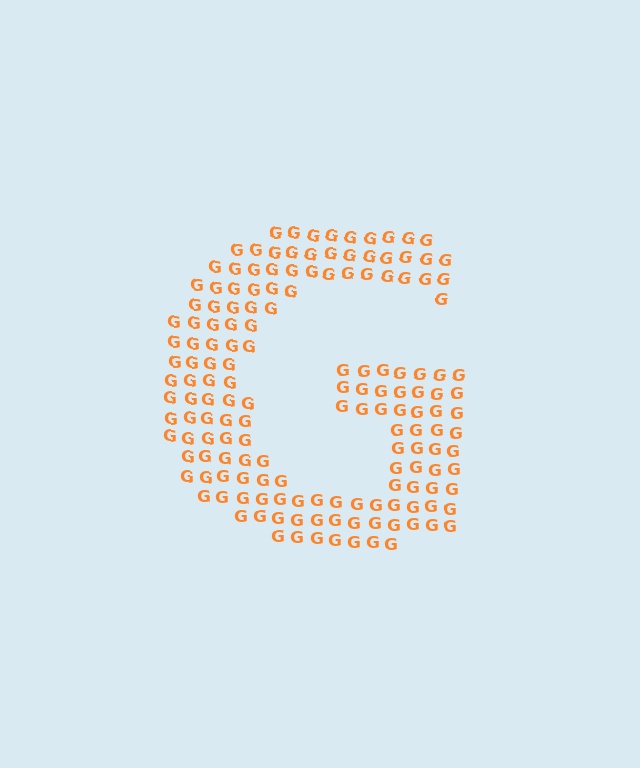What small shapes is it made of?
It is made of small letter G's.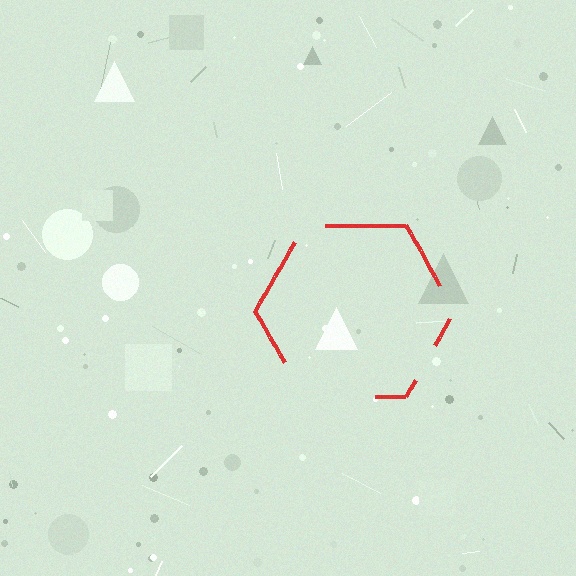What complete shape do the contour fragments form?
The contour fragments form a hexagon.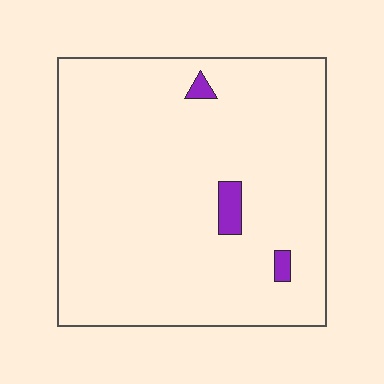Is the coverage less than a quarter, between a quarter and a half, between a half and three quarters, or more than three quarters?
Less than a quarter.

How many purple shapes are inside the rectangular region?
3.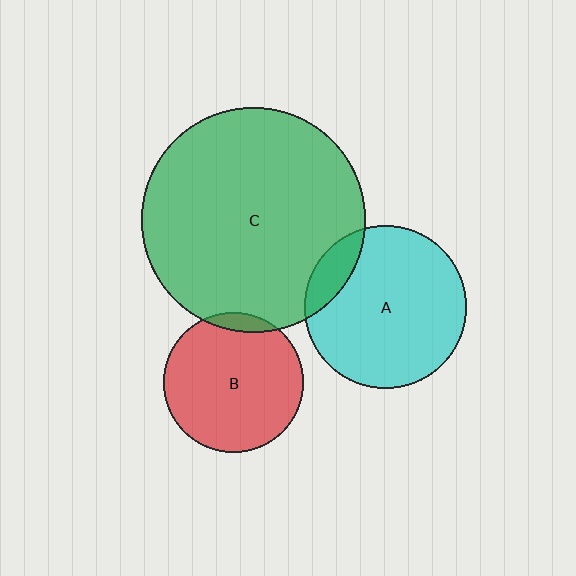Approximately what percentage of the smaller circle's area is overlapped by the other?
Approximately 15%.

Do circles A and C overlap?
Yes.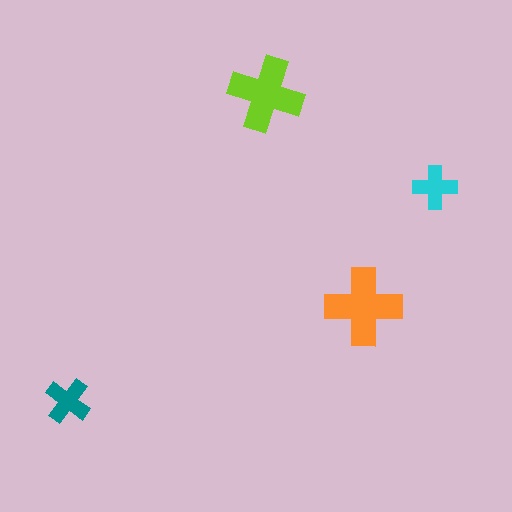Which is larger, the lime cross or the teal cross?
The lime one.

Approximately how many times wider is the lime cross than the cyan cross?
About 1.5 times wider.